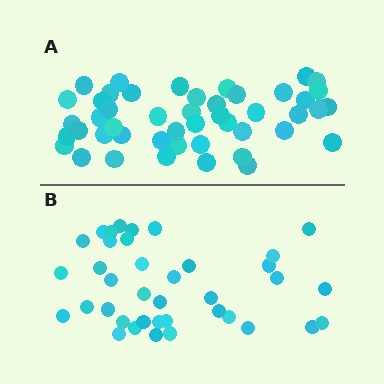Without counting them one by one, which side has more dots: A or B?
Region A (the top region) has more dots.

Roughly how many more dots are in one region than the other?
Region A has roughly 8 or so more dots than region B.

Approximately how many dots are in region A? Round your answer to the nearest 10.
About 50 dots. (The exact count is 47, which rounds to 50.)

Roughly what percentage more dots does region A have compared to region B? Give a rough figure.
About 25% more.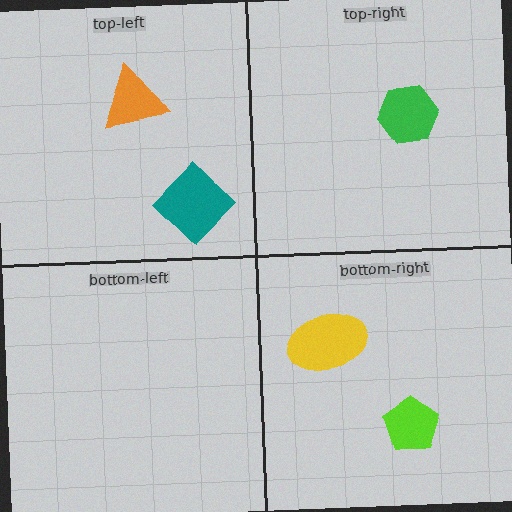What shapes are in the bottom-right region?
The lime pentagon, the yellow ellipse.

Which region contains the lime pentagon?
The bottom-right region.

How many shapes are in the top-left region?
2.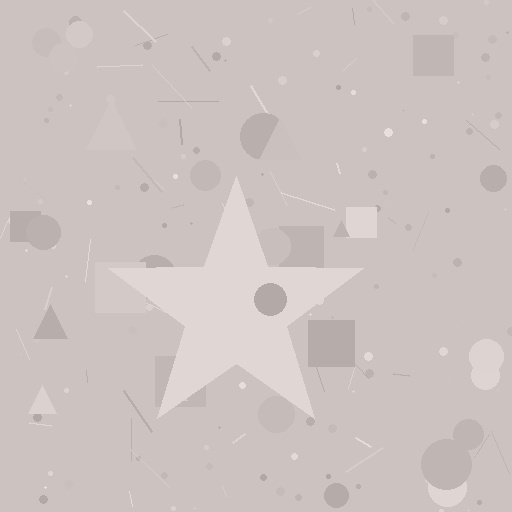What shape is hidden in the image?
A star is hidden in the image.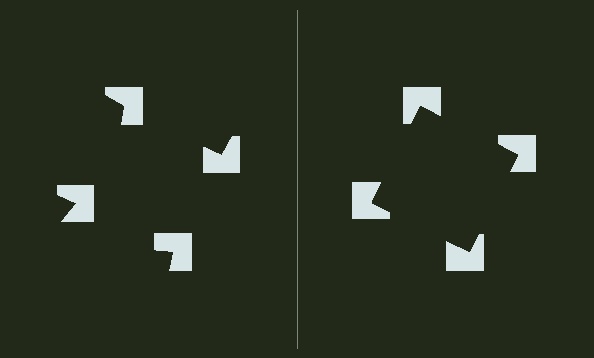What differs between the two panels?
The notched squares are positioned identically on both sides; only the wedge orientations differ. On the right they align to a square; on the left they are misaligned.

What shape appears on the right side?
An illusory square.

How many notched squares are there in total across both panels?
8 — 4 on each side.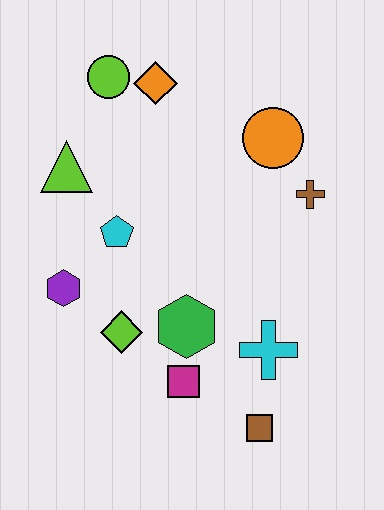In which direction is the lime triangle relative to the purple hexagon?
The lime triangle is above the purple hexagon.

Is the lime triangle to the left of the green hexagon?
Yes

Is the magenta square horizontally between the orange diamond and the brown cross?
Yes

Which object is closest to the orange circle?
The brown cross is closest to the orange circle.